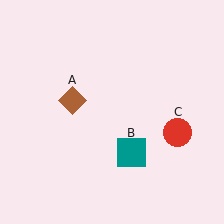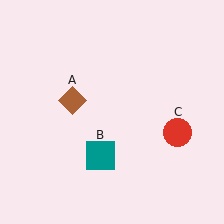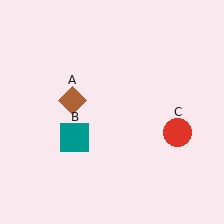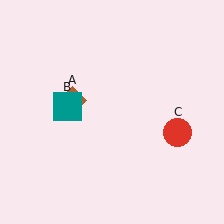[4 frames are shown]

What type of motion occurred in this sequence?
The teal square (object B) rotated clockwise around the center of the scene.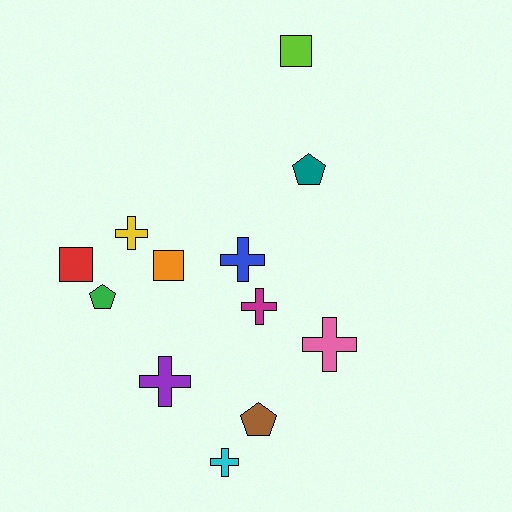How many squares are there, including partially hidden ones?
There are 3 squares.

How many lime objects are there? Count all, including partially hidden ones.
There is 1 lime object.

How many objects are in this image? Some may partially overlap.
There are 12 objects.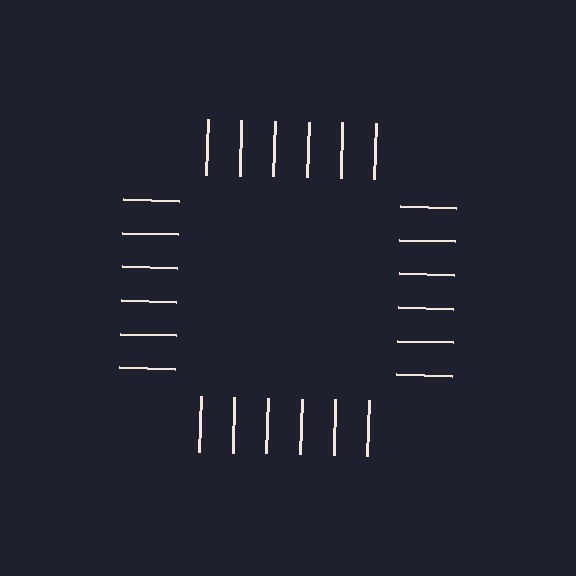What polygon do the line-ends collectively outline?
An illusory square — the line segments terminate on its edges but no continuous stroke is drawn.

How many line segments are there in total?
24 — 6 along each of the 4 edges.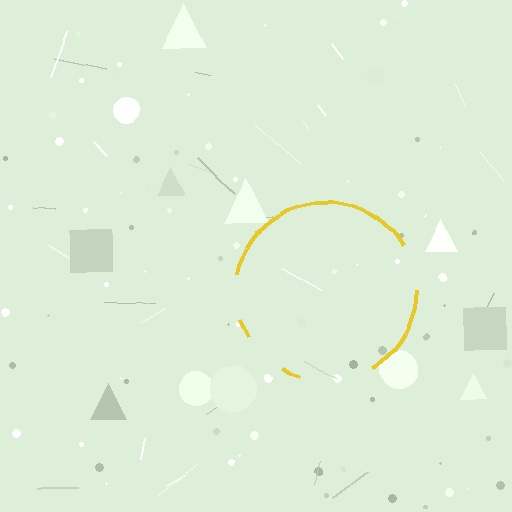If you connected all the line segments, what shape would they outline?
They would outline a circle.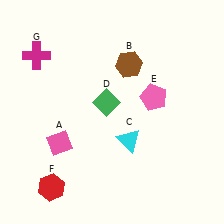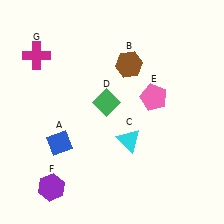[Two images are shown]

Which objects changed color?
A changed from pink to blue. F changed from red to purple.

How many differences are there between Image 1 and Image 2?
There are 2 differences between the two images.